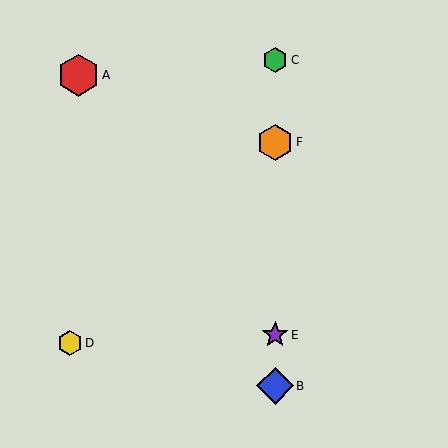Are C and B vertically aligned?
Yes, both are at x≈275.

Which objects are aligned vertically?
Objects B, C, E, F are aligned vertically.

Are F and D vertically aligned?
No, F is at x≈275 and D is at x≈70.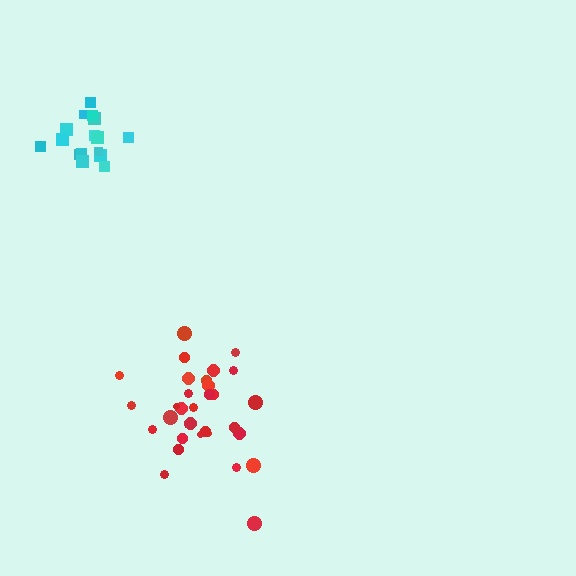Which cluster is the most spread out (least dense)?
Red.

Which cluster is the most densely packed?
Cyan.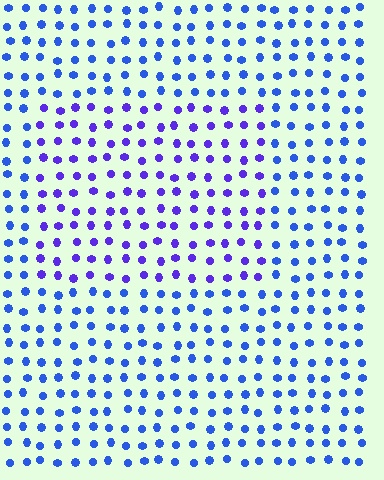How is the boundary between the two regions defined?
The boundary is defined purely by a slight shift in hue (about 31 degrees). Spacing, size, and orientation are identical on both sides.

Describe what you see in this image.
The image is filled with small blue elements in a uniform arrangement. A rectangle-shaped region is visible where the elements are tinted to a slightly different hue, forming a subtle color boundary.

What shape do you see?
I see a rectangle.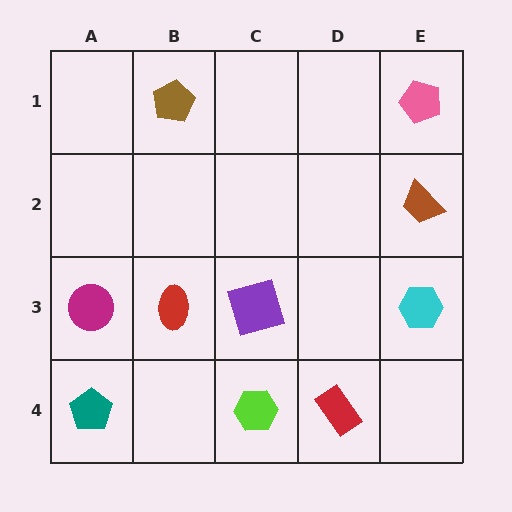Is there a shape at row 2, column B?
No, that cell is empty.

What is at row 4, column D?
A red rectangle.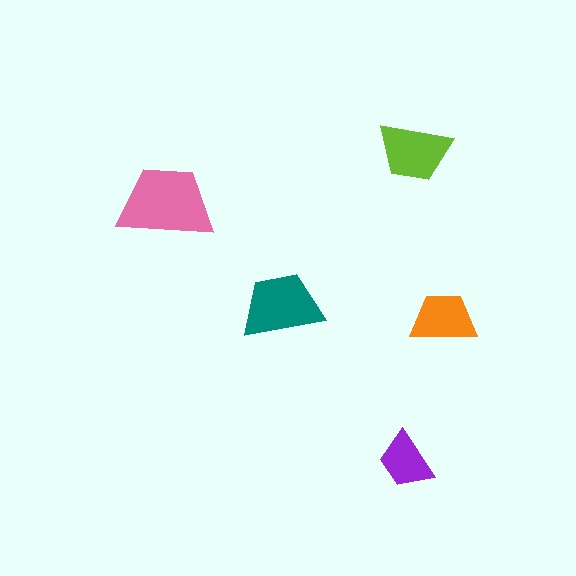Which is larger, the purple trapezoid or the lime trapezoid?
The lime one.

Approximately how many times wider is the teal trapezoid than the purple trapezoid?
About 1.5 times wider.